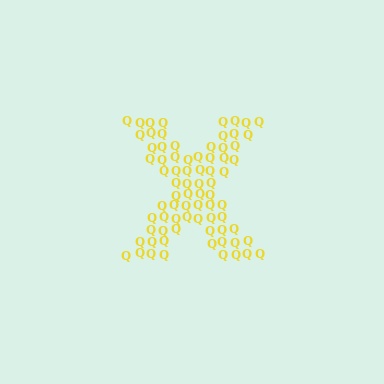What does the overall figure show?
The overall figure shows the letter X.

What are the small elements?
The small elements are letter Q's.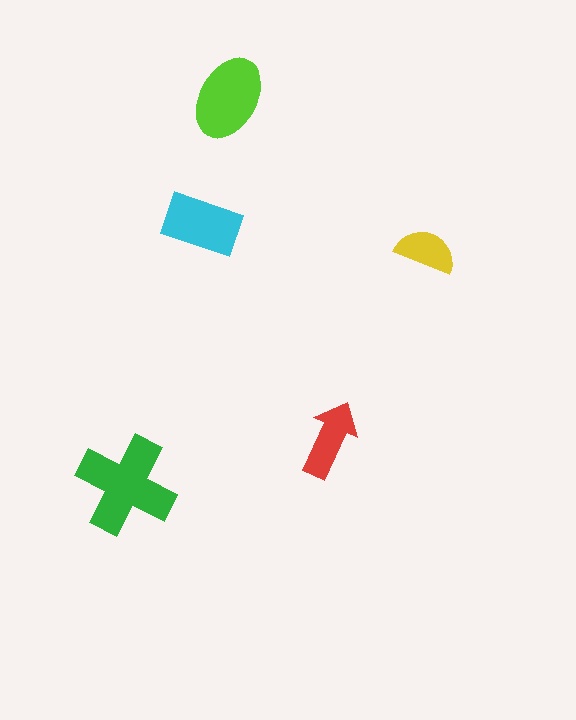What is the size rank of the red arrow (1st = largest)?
4th.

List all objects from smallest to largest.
The yellow semicircle, the red arrow, the cyan rectangle, the lime ellipse, the green cross.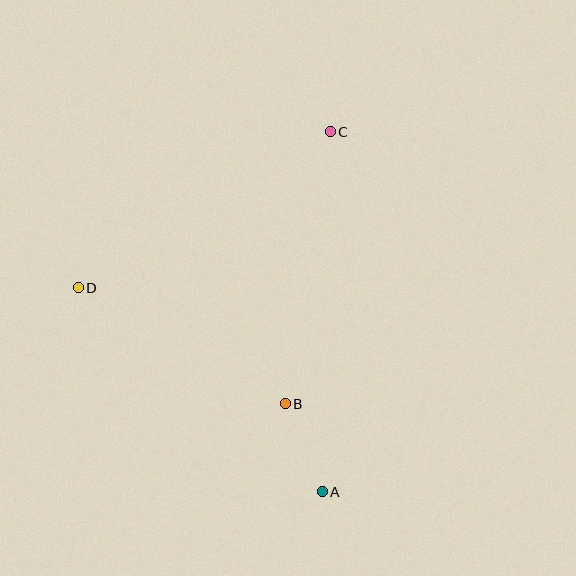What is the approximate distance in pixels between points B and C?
The distance between B and C is approximately 275 pixels.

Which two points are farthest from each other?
Points A and C are farthest from each other.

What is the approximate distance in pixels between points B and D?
The distance between B and D is approximately 237 pixels.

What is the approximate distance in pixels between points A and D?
The distance between A and D is approximately 318 pixels.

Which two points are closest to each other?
Points A and B are closest to each other.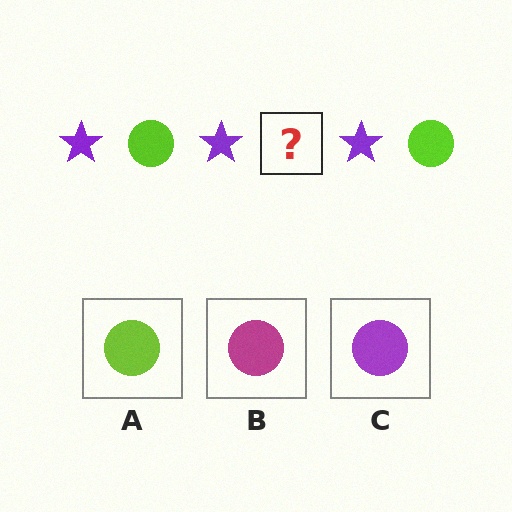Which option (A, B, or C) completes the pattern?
A.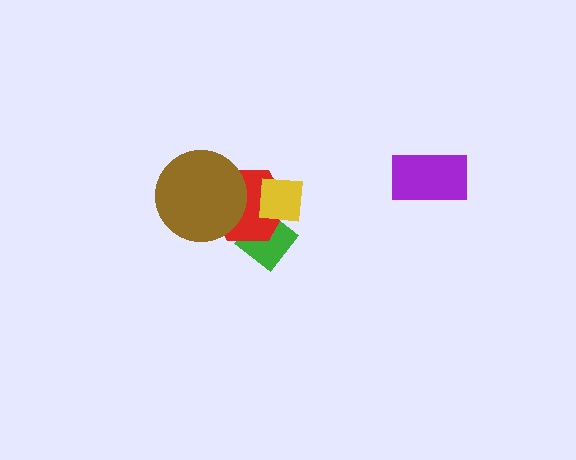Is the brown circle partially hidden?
No, no other shape covers it.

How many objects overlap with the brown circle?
1 object overlaps with the brown circle.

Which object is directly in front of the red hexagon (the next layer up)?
The yellow square is directly in front of the red hexagon.